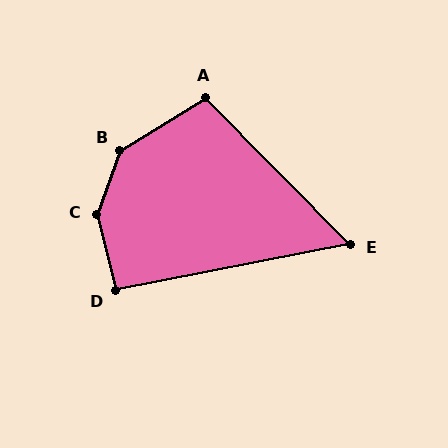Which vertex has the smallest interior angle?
E, at approximately 57 degrees.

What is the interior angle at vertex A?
Approximately 103 degrees (obtuse).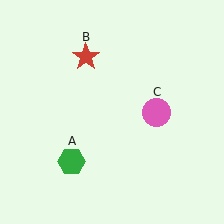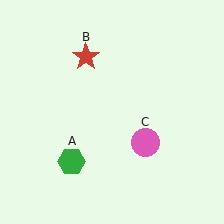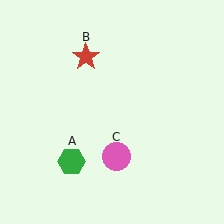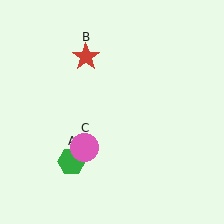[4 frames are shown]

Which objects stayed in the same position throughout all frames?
Green hexagon (object A) and red star (object B) remained stationary.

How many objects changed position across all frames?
1 object changed position: pink circle (object C).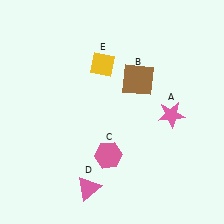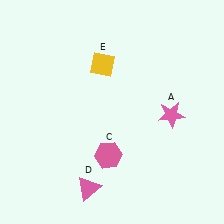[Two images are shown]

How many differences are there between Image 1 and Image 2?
There is 1 difference between the two images.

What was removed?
The brown square (B) was removed in Image 2.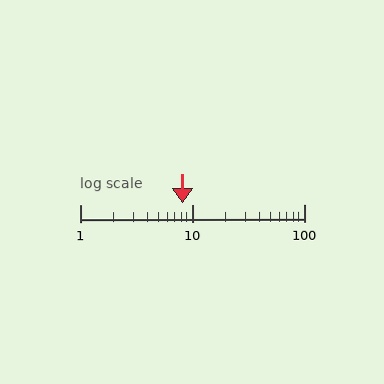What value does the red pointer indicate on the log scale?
The pointer indicates approximately 8.3.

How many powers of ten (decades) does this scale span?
The scale spans 2 decades, from 1 to 100.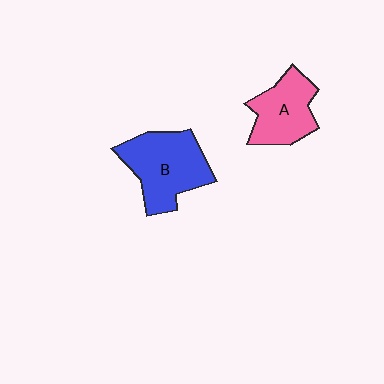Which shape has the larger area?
Shape B (blue).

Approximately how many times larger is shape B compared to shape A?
Approximately 1.4 times.